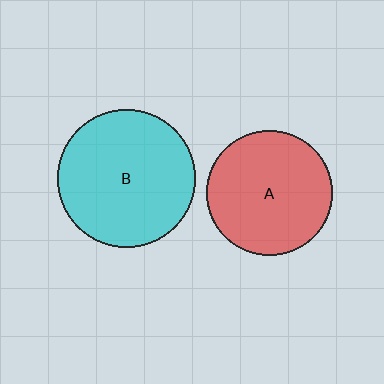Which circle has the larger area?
Circle B (cyan).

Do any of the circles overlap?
No, none of the circles overlap.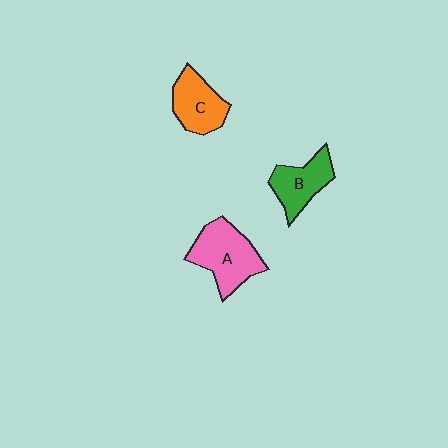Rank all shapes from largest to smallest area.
From largest to smallest: A (pink), C (orange), B (green).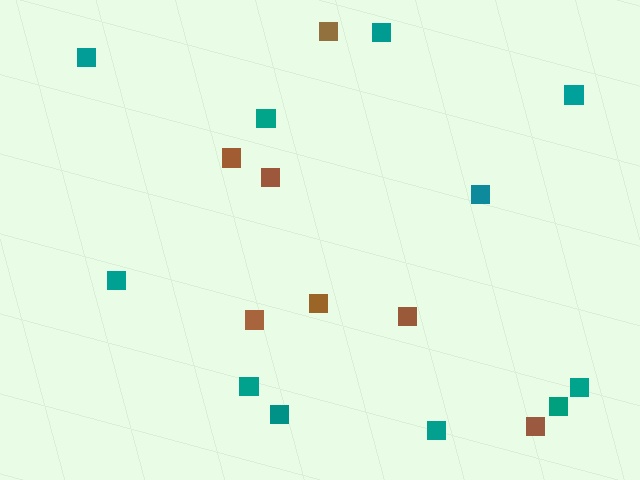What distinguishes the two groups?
There are 2 groups: one group of teal squares (11) and one group of brown squares (7).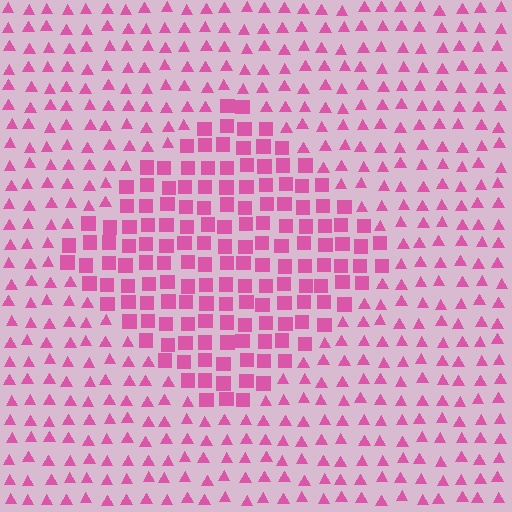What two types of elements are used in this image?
The image uses squares inside the diamond region and triangles outside it.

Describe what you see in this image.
The image is filled with small pink elements arranged in a uniform grid. A diamond-shaped region contains squares, while the surrounding area contains triangles. The boundary is defined purely by the change in element shape.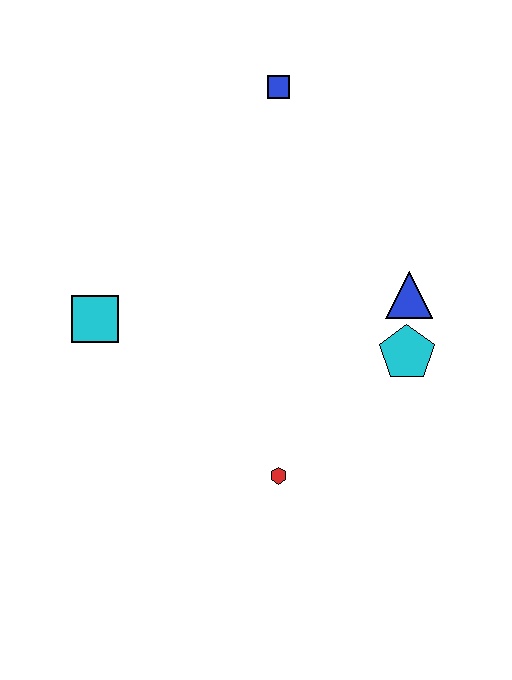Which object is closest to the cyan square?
The red hexagon is closest to the cyan square.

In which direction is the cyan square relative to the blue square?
The cyan square is below the blue square.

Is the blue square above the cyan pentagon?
Yes